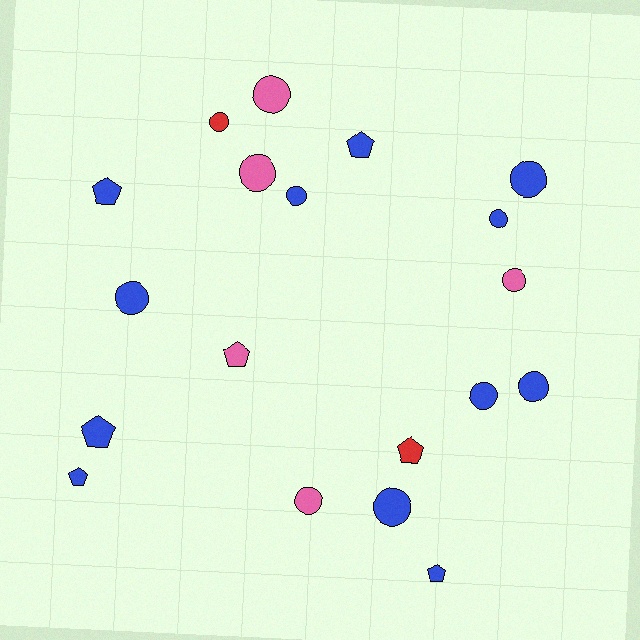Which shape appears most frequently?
Circle, with 12 objects.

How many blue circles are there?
There are 7 blue circles.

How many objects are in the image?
There are 19 objects.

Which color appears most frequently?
Blue, with 12 objects.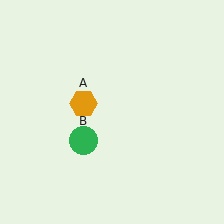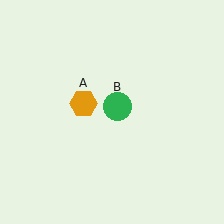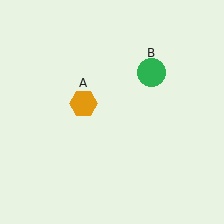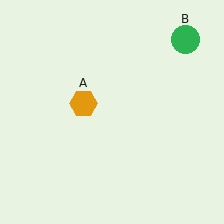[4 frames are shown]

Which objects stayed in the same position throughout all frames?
Orange hexagon (object A) remained stationary.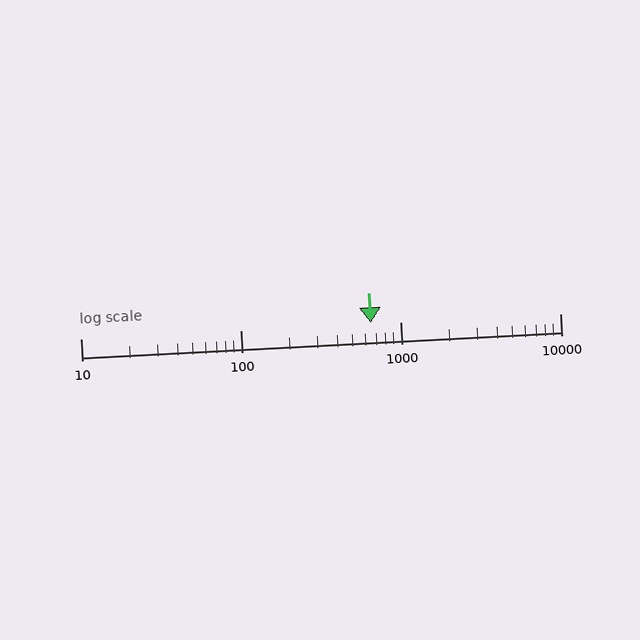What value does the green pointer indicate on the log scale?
The pointer indicates approximately 650.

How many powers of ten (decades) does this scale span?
The scale spans 3 decades, from 10 to 10000.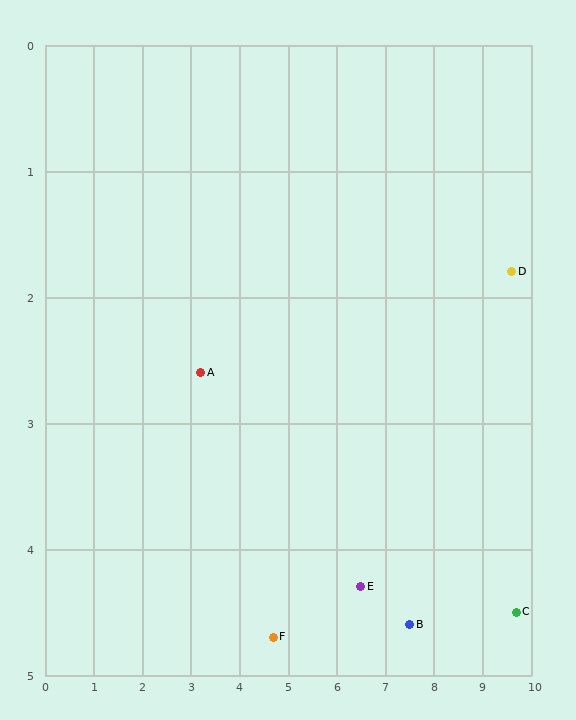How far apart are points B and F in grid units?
Points B and F are about 2.8 grid units apart.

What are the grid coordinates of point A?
Point A is at approximately (3.2, 2.6).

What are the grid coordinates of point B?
Point B is at approximately (7.5, 4.6).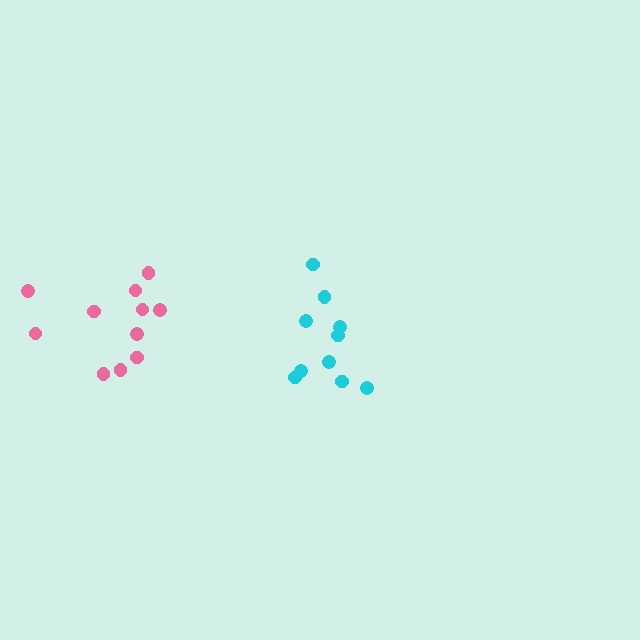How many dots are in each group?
Group 1: 10 dots, Group 2: 11 dots (21 total).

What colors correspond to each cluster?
The clusters are colored: cyan, pink.